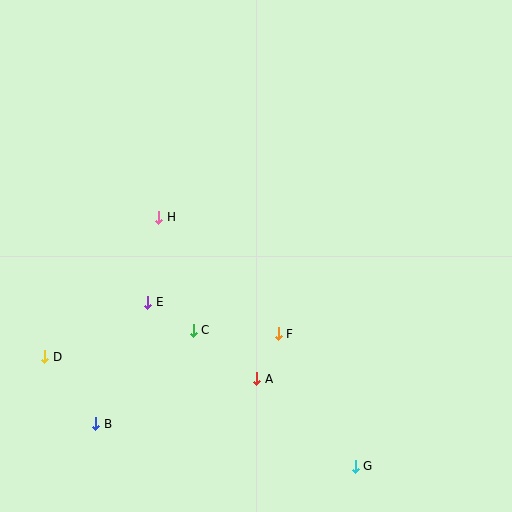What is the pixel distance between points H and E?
The distance between H and E is 86 pixels.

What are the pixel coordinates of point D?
Point D is at (45, 357).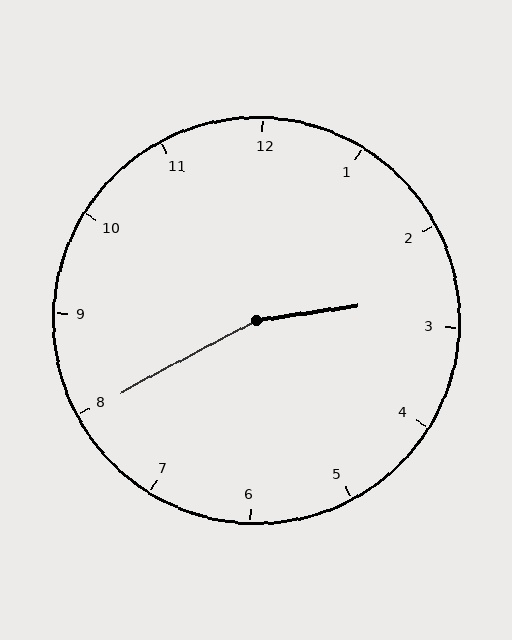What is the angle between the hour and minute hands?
Approximately 160 degrees.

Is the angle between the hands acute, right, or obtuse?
It is obtuse.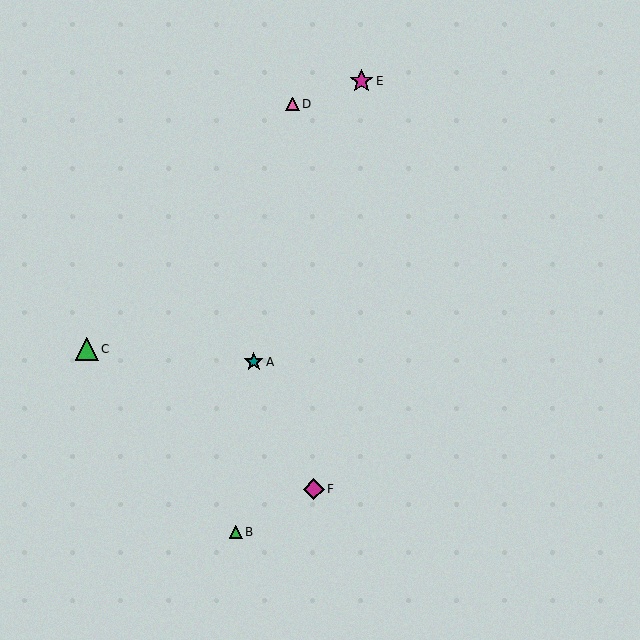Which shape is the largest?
The green triangle (labeled C) is the largest.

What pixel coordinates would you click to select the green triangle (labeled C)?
Click at (87, 349) to select the green triangle C.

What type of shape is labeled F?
Shape F is a magenta diamond.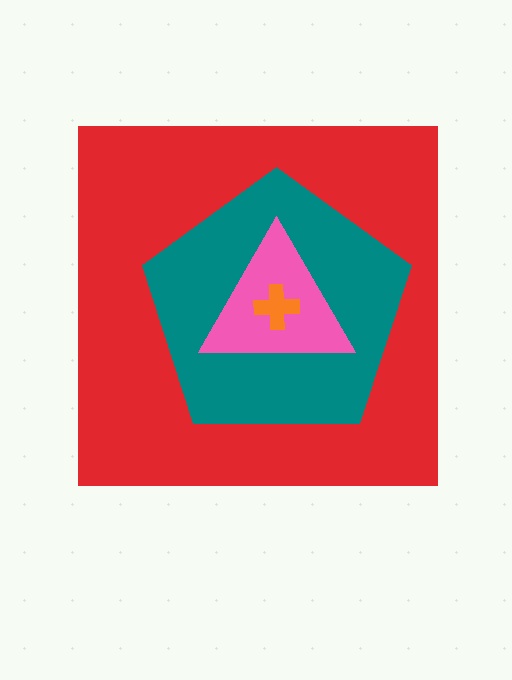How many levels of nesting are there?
4.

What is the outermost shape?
The red square.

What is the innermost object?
The orange cross.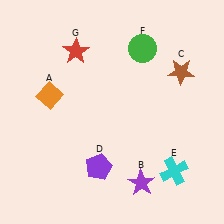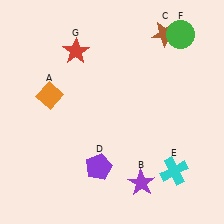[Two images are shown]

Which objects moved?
The objects that moved are: the brown star (C), the green circle (F).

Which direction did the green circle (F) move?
The green circle (F) moved right.